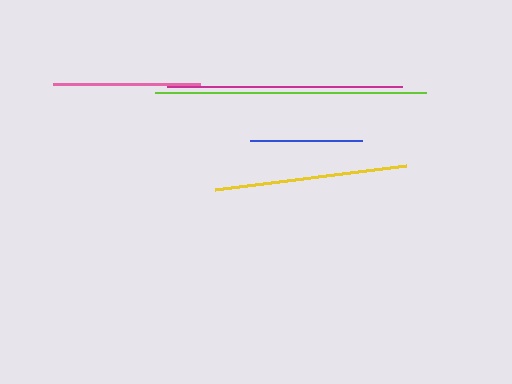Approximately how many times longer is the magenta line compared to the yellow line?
The magenta line is approximately 1.2 times the length of the yellow line.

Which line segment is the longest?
The lime line is the longest at approximately 271 pixels.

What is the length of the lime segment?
The lime segment is approximately 271 pixels long.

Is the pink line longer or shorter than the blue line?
The pink line is longer than the blue line.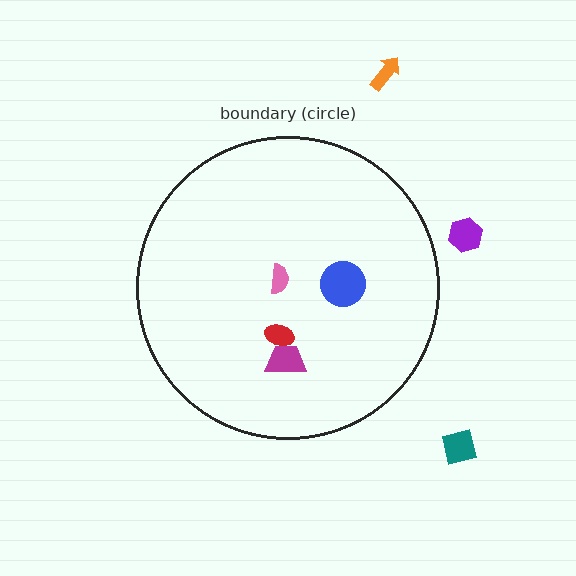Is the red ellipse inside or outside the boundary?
Inside.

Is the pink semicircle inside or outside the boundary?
Inside.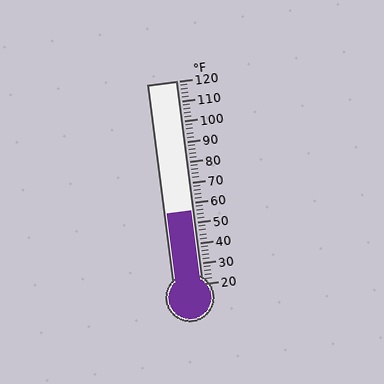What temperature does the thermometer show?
The thermometer shows approximately 56°F.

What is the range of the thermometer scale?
The thermometer scale ranges from 20°F to 120°F.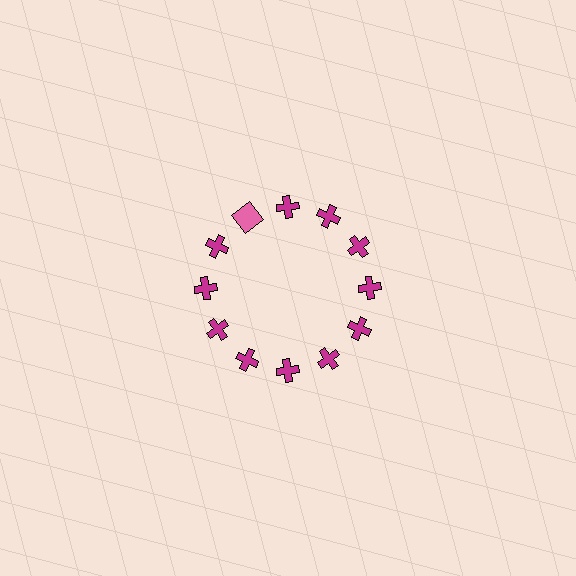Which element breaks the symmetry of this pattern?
The pink square at roughly the 11 o'clock position breaks the symmetry. All other shapes are magenta crosses.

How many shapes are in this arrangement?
There are 12 shapes arranged in a ring pattern.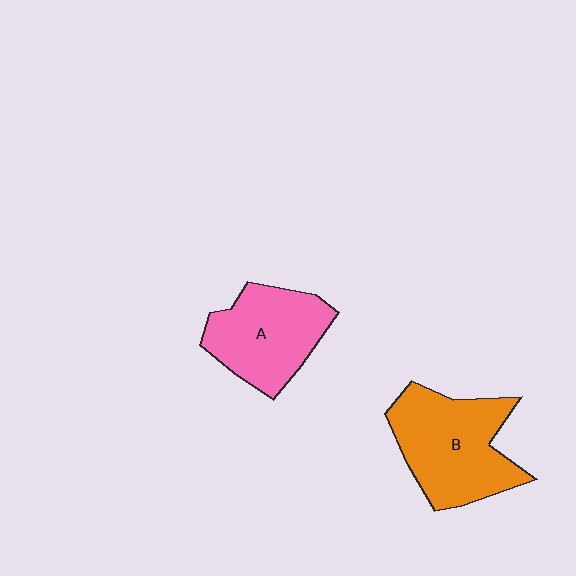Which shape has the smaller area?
Shape A (pink).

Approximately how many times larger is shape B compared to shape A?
Approximately 1.2 times.